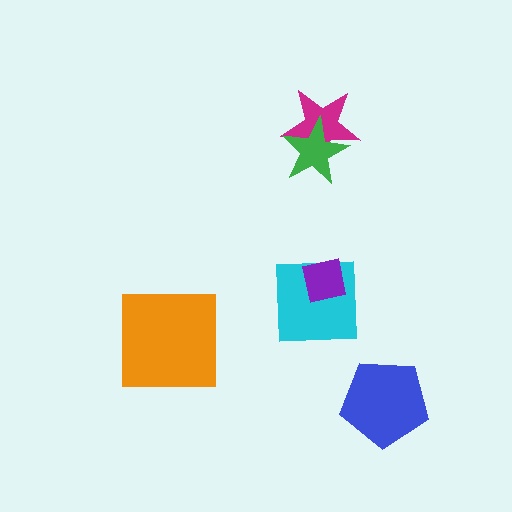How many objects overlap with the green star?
1 object overlaps with the green star.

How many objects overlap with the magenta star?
1 object overlaps with the magenta star.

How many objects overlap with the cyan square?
1 object overlaps with the cyan square.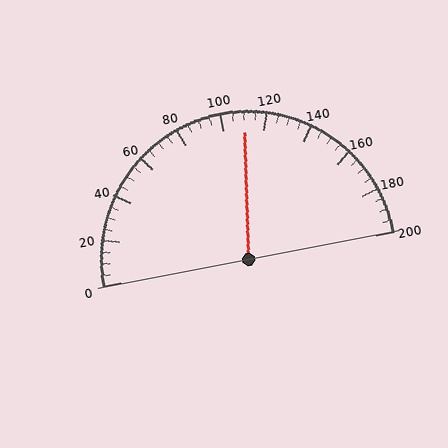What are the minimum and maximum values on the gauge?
The gauge ranges from 0 to 200.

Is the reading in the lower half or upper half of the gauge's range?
The reading is in the upper half of the range (0 to 200).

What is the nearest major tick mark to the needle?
The nearest major tick mark is 120.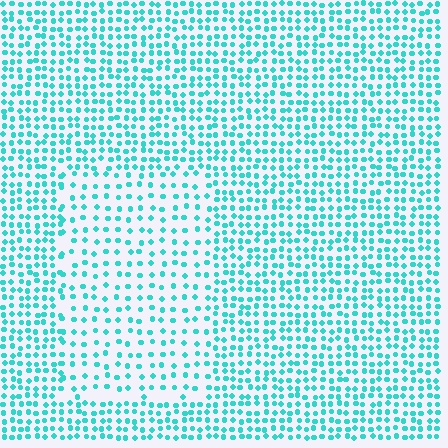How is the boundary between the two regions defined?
The boundary is defined by a change in element density (approximately 1.9x ratio). All elements are the same color, size, and shape.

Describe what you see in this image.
The image contains small cyan elements arranged at two different densities. A rectangle-shaped region is visible where the elements are less densely packed than the surrounding area.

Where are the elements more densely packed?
The elements are more densely packed outside the rectangle boundary.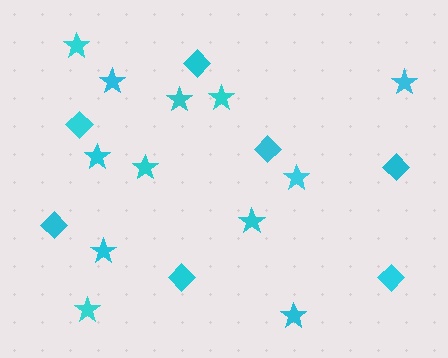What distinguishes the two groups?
There are 2 groups: one group of stars (12) and one group of diamonds (7).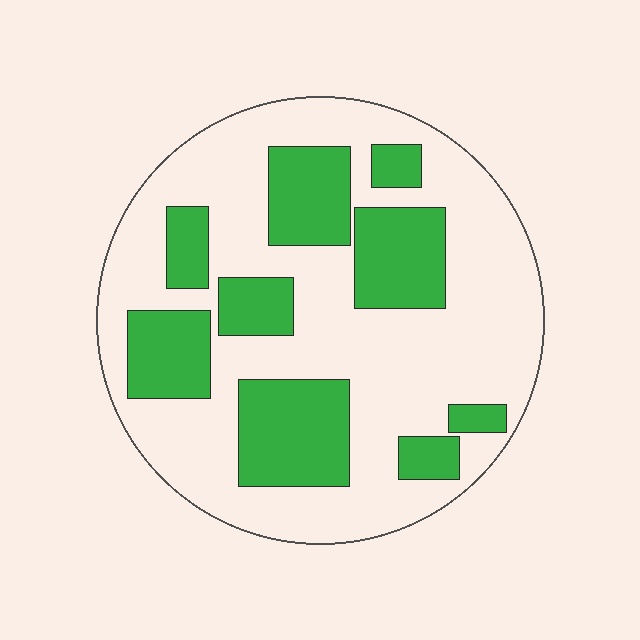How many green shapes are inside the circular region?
9.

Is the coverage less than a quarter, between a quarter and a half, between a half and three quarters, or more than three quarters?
Between a quarter and a half.